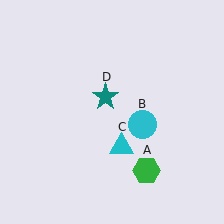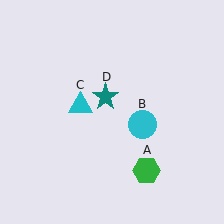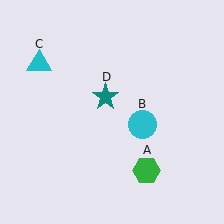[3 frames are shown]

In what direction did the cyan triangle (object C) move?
The cyan triangle (object C) moved up and to the left.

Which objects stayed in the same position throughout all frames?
Green hexagon (object A) and cyan circle (object B) and teal star (object D) remained stationary.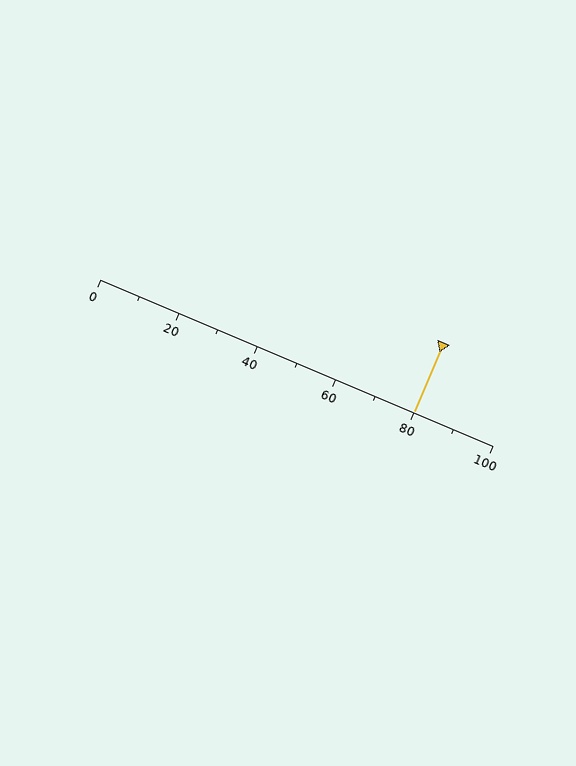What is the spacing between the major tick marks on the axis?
The major ticks are spaced 20 apart.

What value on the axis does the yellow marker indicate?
The marker indicates approximately 80.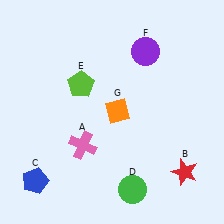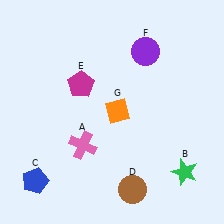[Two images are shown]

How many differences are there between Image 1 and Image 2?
There are 3 differences between the two images.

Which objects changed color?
B changed from red to green. D changed from green to brown. E changed from lime to magenta.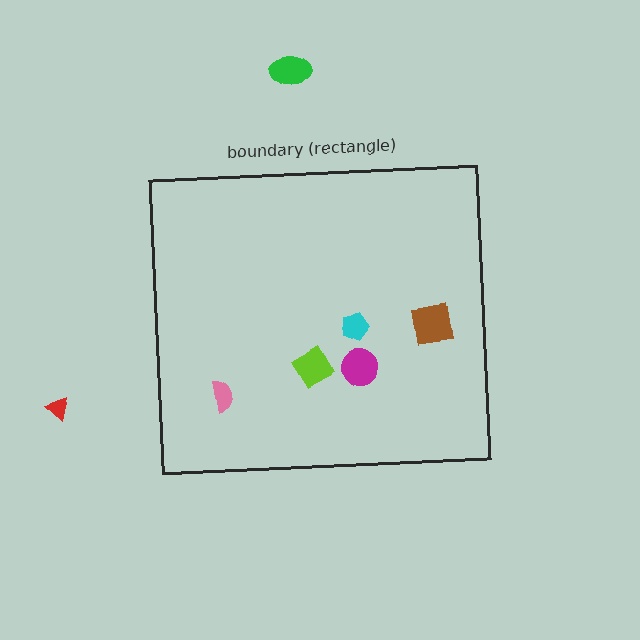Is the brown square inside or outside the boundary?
Inside.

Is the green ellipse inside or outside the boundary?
Outside.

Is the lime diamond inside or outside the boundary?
Inside.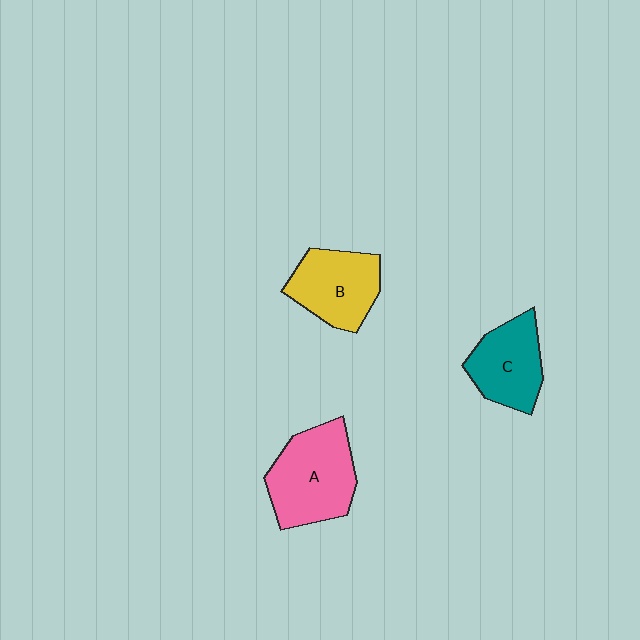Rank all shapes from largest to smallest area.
From largest to smallest: A (pink), B (yellow), C (teal).